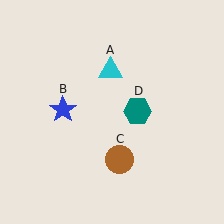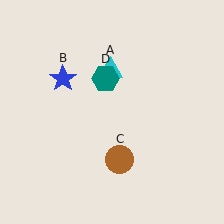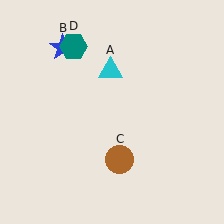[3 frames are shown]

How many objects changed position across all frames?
2 objects changed position: blue star (object B), teal hexagon (object D).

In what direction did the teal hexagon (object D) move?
The teal hexagon (object D) moved up and to the left.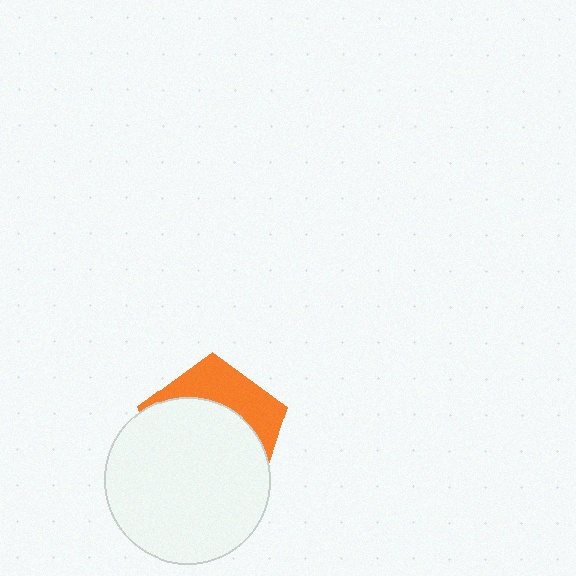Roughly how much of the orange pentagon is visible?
A small part of it is visible (roughly 33%).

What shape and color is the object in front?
The object in front is a white circle.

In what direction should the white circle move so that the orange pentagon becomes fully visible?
The white circle should move down. That is the shortest direction to clear the overlap and leave the orange pentagon fully visible.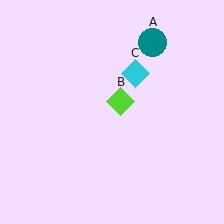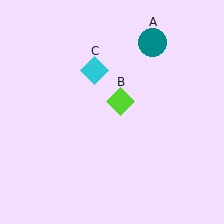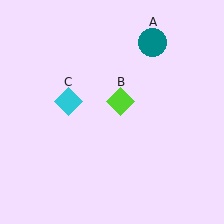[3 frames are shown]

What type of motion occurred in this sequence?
The cyan diamond (object C) rotated counterclockwise around the center of the scene.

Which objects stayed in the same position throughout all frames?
Teal circle (object A) and lime diamond (object B) remained stationary.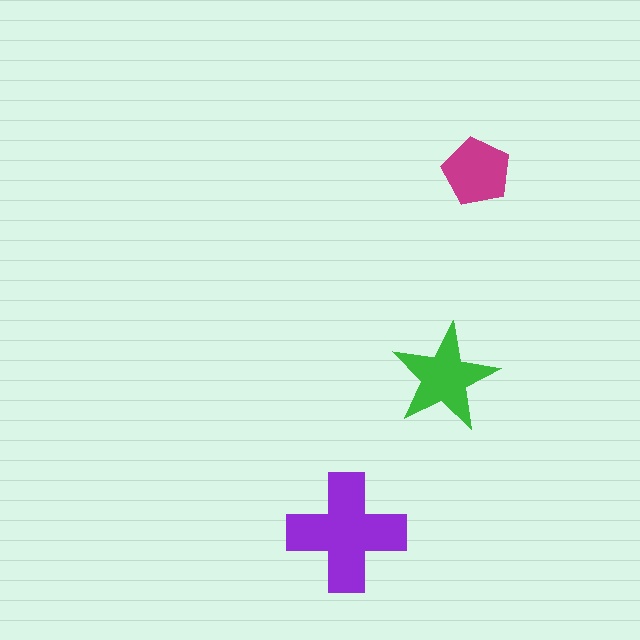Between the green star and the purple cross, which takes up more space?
The purple cross.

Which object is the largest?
The purple cross.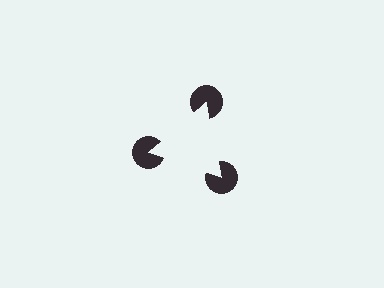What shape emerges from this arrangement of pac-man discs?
An illusory triangle — its edges are inferred from the aligned wedge cuts in the pac-man discs, not physically drawn.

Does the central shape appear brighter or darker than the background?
It typically appears slightly brighter than the background, even though no actual brightness change is drawn.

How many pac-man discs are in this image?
There are 3 — one at each vertex of the illusory triangle.